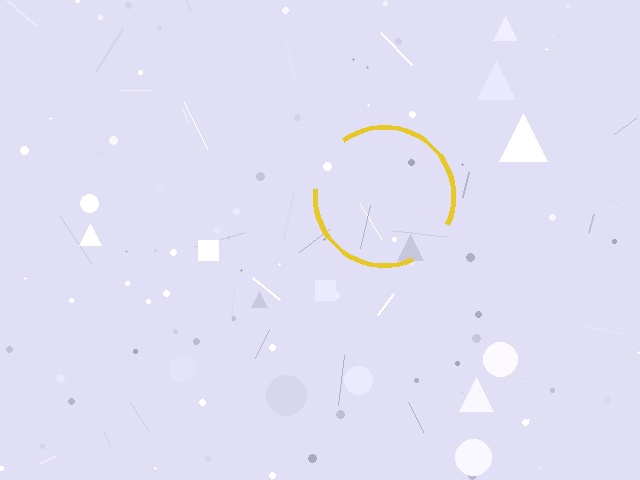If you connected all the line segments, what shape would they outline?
They would outline a circle.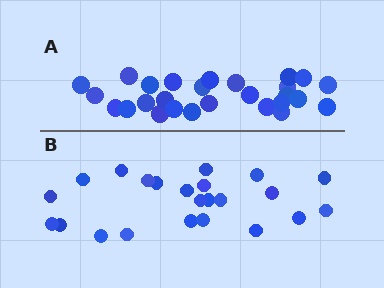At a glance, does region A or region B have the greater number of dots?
Region A (the top region) has more dots.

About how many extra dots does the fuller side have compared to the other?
Region A has about 4 more dots than region B.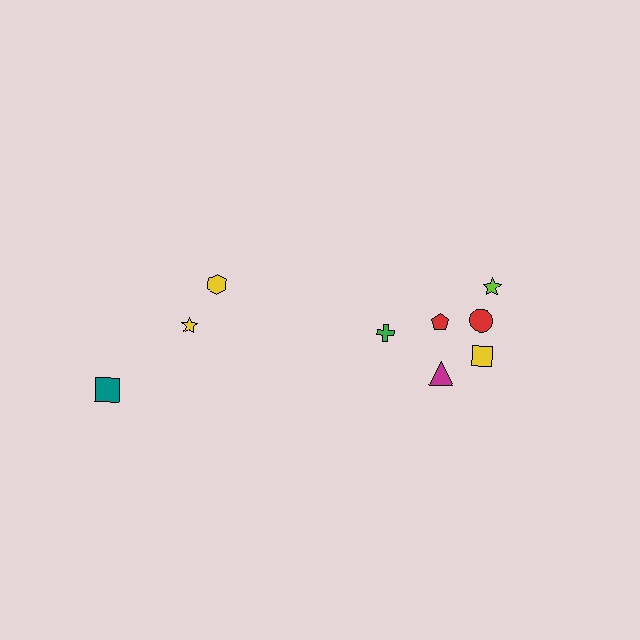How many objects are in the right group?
There are 6 objects.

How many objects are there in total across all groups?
There are 9 objects.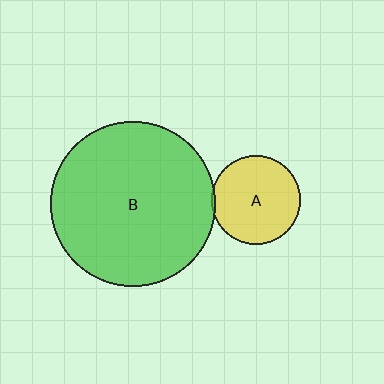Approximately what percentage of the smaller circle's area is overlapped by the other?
Approximately 5%.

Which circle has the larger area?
Circle B (green).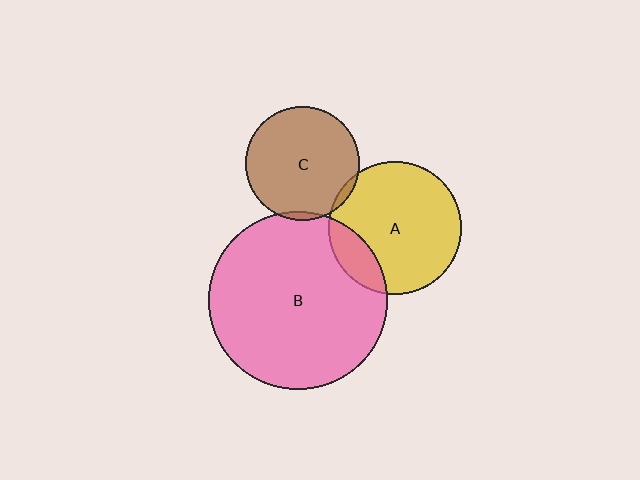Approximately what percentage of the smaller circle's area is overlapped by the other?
Approximately 5%.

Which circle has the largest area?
Circle B (pink).